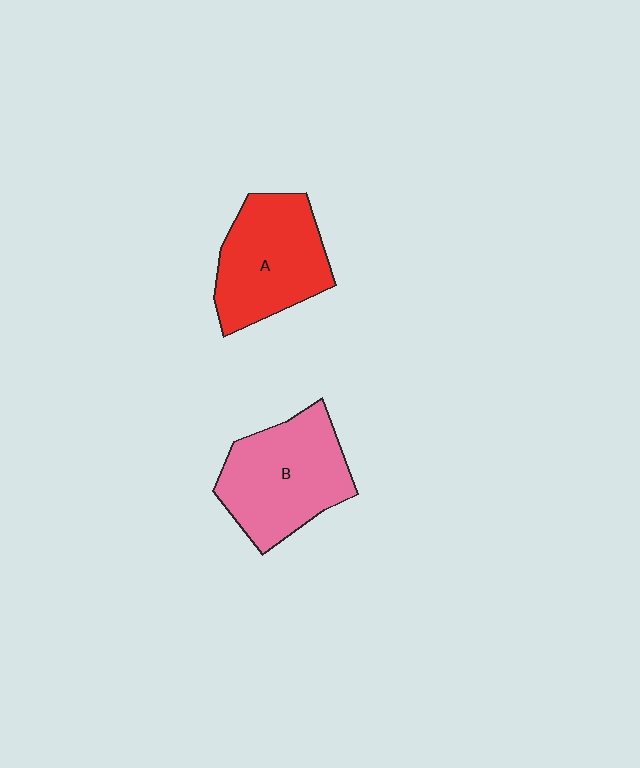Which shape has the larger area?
Shape B (pink).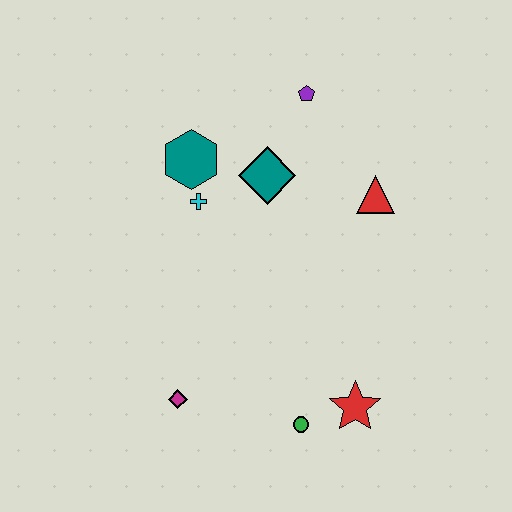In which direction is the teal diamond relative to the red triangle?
The teal diamond is to the left of the red triangle.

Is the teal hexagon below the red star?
No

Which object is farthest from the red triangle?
The magenta diamond is farthest from the red triangle.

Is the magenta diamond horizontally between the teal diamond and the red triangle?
No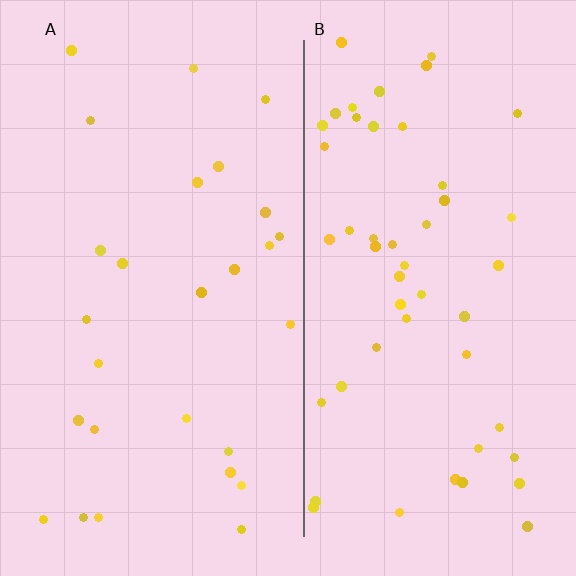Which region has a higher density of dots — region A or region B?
B (the right).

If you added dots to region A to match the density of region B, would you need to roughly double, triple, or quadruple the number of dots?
Approximately double.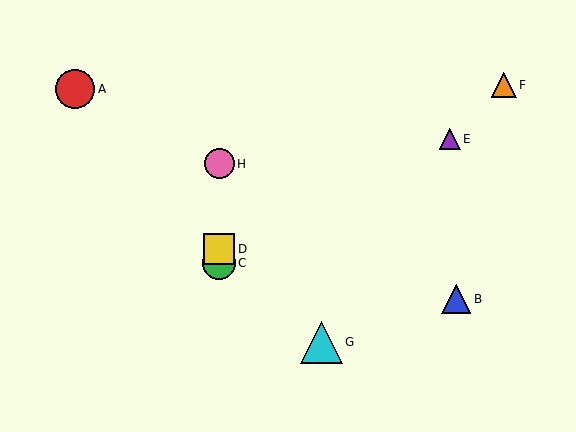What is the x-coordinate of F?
Object F is at x≈504.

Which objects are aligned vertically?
Objects C, D, H are aligned vertically.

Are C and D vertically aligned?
Yes, both are at x≈219.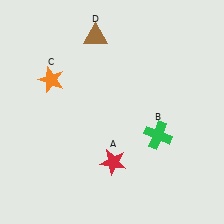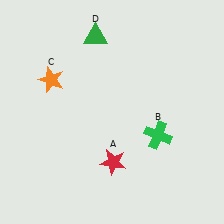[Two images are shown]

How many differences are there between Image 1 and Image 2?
There is 1 difference between the two images.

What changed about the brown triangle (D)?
In Image 1, D is brown. In Image 2, it changed to green.